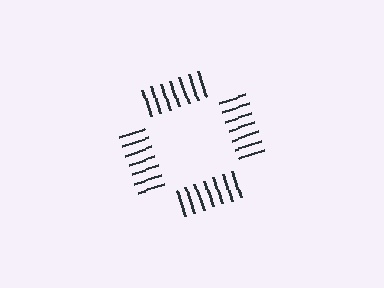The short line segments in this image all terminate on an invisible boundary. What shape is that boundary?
An illusory square — the line segments terminate on its edges but no continuous stroke is drawn.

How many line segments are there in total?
28 — 7 along each of the 4 edges.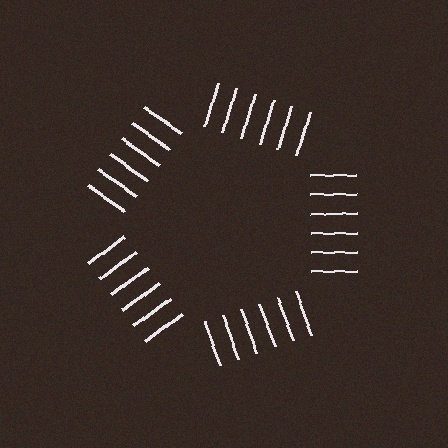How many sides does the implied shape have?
5 sides — the line-ends trace a pentagon.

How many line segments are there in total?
30 — 6 along each of the 5 edges.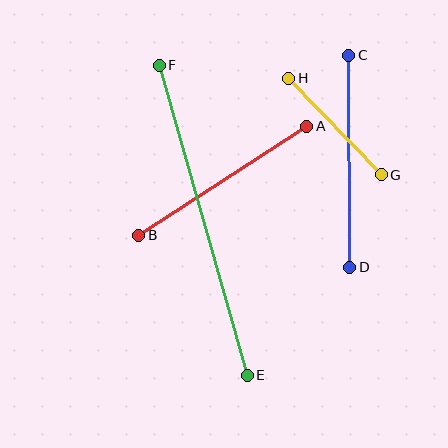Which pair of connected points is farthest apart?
Points E and F are farthest apart.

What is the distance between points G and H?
The distance is approximately 133 pixels.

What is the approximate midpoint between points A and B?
The midpoint is at approximately (223, 181) pixels.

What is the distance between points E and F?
The distance is approximately 322 pixels.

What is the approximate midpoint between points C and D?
The midpoint is at approximately (349, 161) pixels.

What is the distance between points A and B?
The distance is approximately 200 pixels.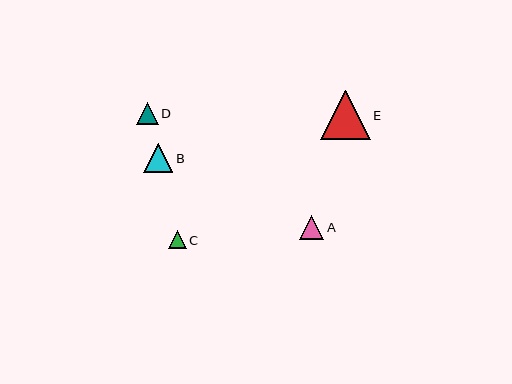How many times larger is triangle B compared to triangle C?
Triangle B is approximately 1.6 times the size of triangle C.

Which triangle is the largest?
Triangle E is the largest with a size of approximately 50 pixels.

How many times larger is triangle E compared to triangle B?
Triangle E is approximately 1.7 times the size of triangle B.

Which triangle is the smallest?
Triangle C is the smallest with a size of approximately 18 pixels.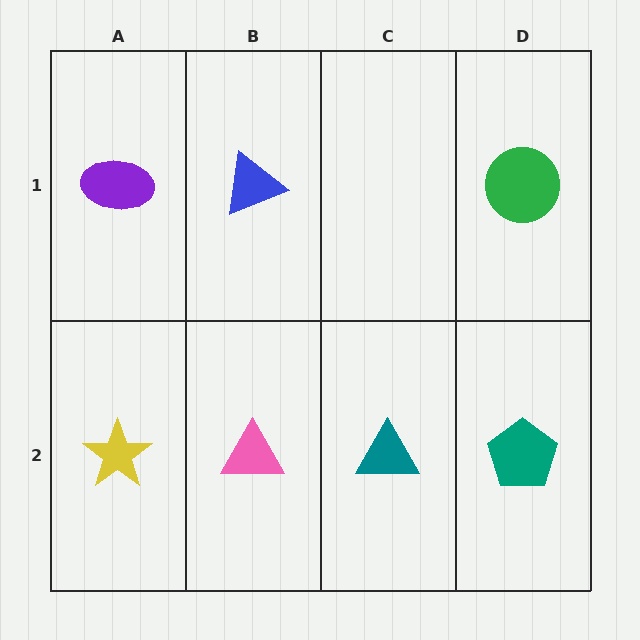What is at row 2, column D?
A teal pentagon.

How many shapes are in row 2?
4 shapes.